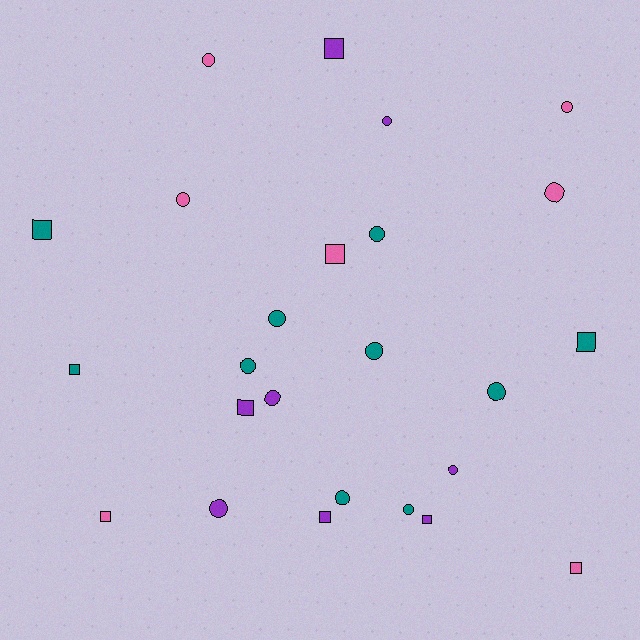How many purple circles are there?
There are 4 purple circles.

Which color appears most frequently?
Teal, with 10 objects.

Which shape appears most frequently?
Circle, with 15 objects.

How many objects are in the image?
There are 25 objects.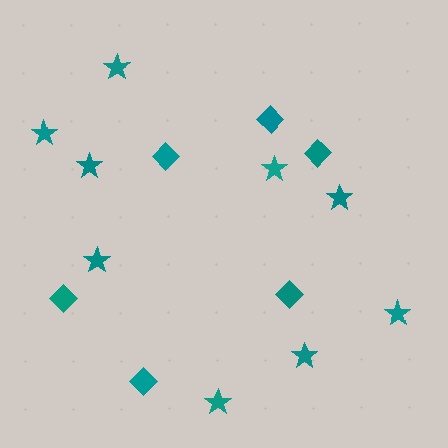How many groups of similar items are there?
There are 2 groups: one group of stars (9) and one group of diamonds (6).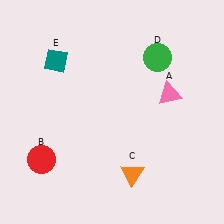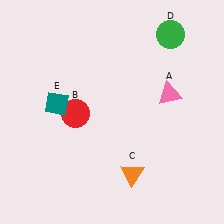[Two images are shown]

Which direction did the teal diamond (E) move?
The teal diamond (E) moved down.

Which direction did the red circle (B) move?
The red circle (B) moved up.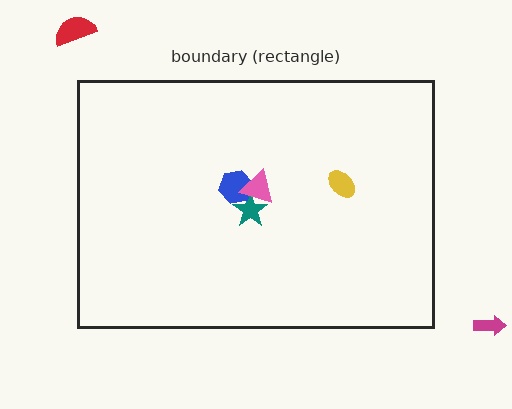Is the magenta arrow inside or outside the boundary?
Outside.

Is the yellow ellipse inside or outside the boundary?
Inside.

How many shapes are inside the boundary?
4 inside, 2 outside.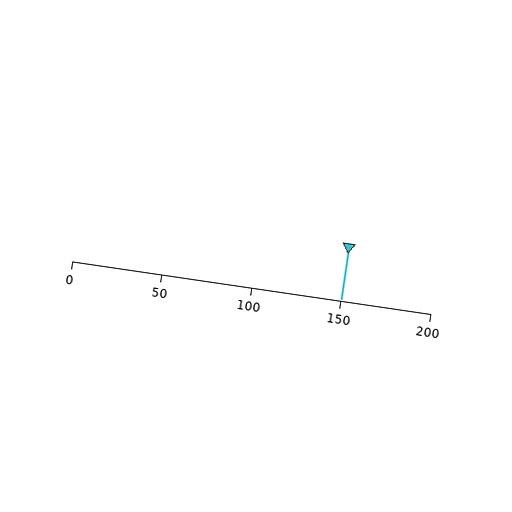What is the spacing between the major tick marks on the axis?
The major ticks are spaced 50 apart.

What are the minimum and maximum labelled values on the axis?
The axis runs from 0 to 200.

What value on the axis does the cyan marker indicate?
The marker indicates approximately 150.